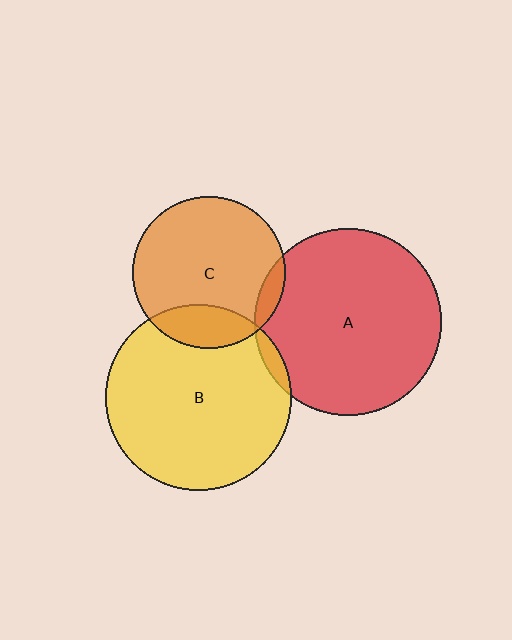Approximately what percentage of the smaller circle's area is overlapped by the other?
Approximately 5%.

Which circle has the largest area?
Circle A (red).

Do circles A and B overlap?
Yes.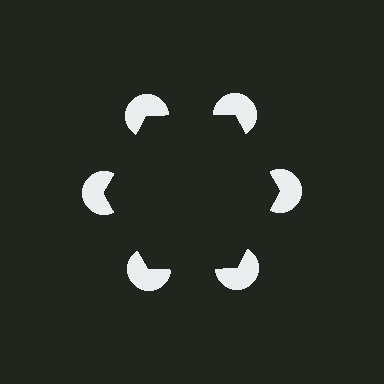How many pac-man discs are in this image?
There are 6 — one at each vertex of the illusory hexagon.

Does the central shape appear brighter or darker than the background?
It typically appears slightly darker than the background, even though no actual brightness change is drawn.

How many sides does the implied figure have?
6 sides.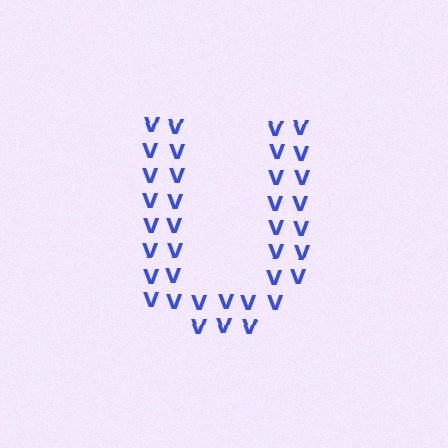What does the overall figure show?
The overall figure shows the letter U.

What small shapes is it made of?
It is made of small letter V's.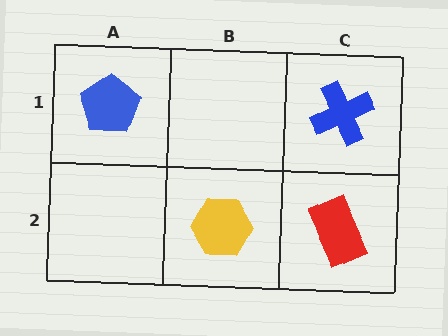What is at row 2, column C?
A red rectangle.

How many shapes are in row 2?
2 shapes.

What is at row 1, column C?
A blue cross.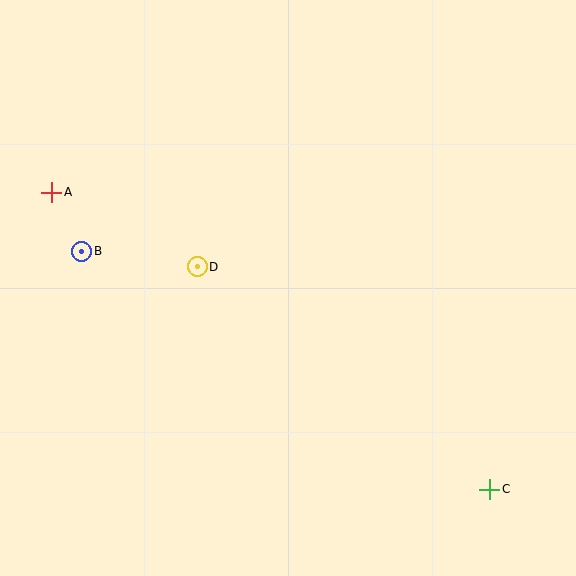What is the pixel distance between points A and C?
The distance between A and C is 529 pixels.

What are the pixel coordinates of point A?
Point A is at (51, 192).